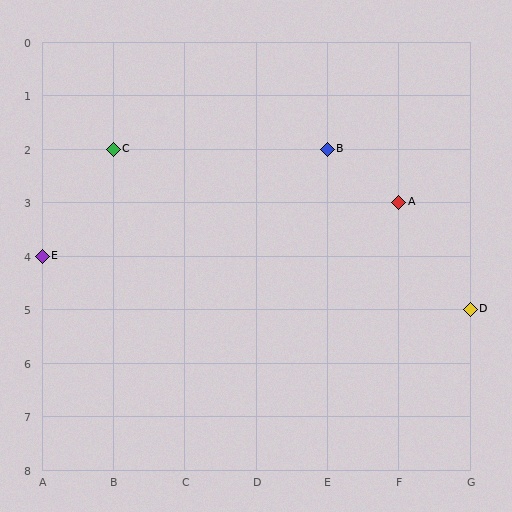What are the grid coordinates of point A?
Point A is at grid coordinates (F, 3).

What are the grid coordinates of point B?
Point B is at grid coordinates (E, 2).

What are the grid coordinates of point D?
Point D is at grid coordinates (G, 5).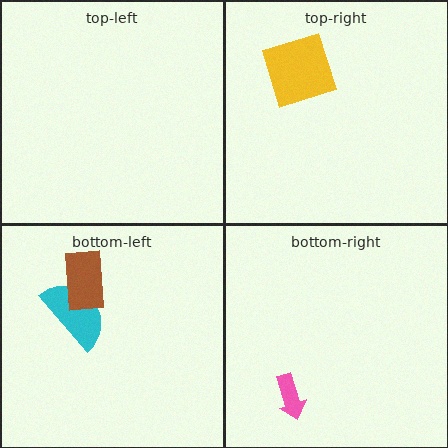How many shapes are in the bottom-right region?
1.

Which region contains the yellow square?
The top-right region.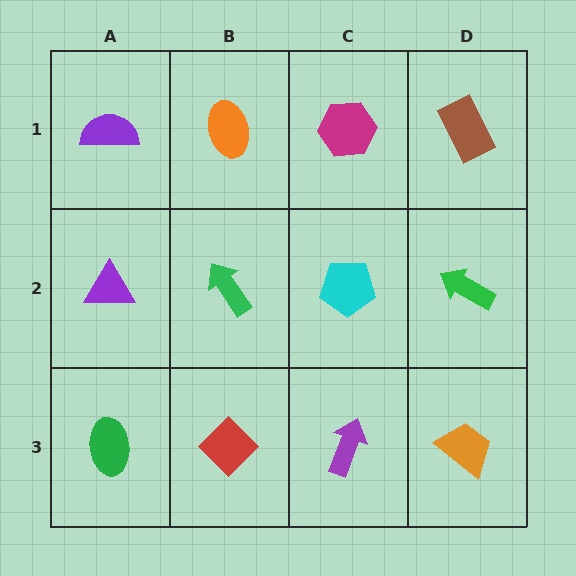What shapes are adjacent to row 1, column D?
A green arrow (row 2, column D), a magenta hexagon (row 1, column C).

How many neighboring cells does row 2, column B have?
4.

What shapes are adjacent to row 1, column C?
A cyan pentagon (row 2, column C), an orange ellipse (row 1, column B), a brown rectangle (row 1, column D).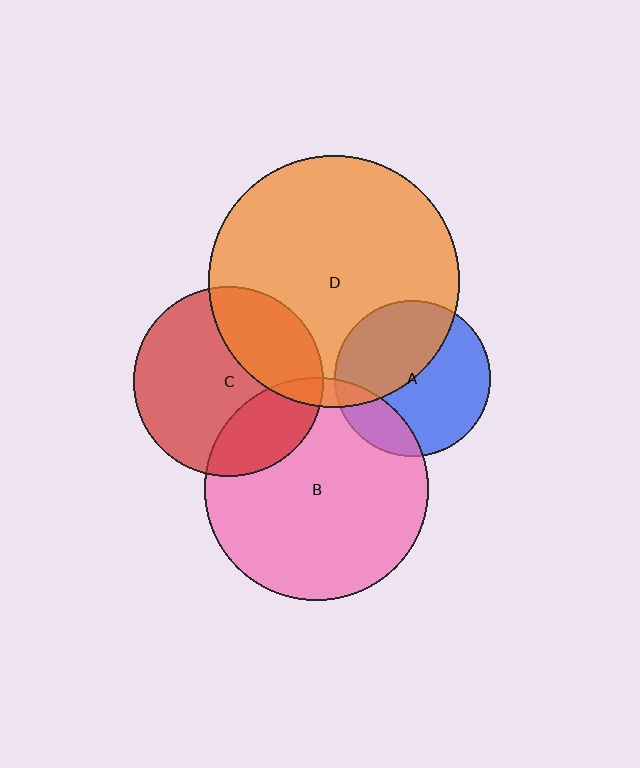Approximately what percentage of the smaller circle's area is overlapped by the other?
Approximately 30%.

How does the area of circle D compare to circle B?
Approximately 1.3 times.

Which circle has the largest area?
Circle D (orange).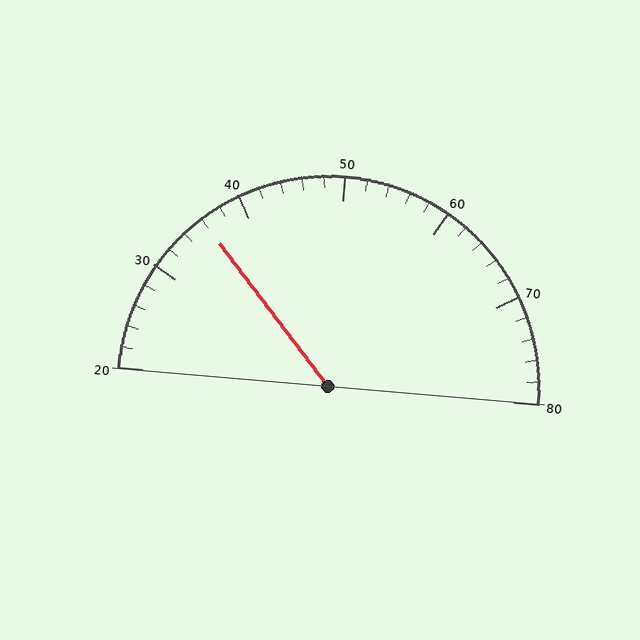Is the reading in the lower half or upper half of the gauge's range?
The reading is in the lower half of the range (20 to 80).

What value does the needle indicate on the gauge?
The needle indicates approximately 36.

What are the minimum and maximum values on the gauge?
The gauge ranges from 20 to 80.